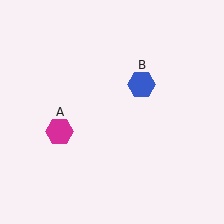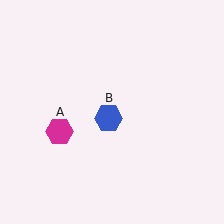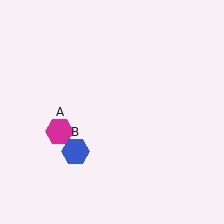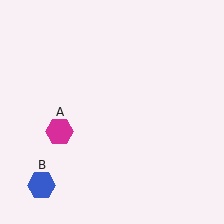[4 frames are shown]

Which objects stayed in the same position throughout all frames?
Magenta hexagon (object A) remained stationary.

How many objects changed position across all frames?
1 object changed position: blue hexagon (object B).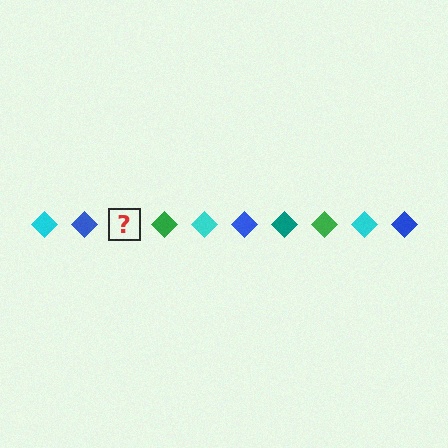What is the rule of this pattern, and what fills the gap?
The rule is that the pattern cycles through cyan, blue, teal, green diamonds. The gap should be filled with a teal diamond.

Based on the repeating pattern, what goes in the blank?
The blank should be a teal diamond.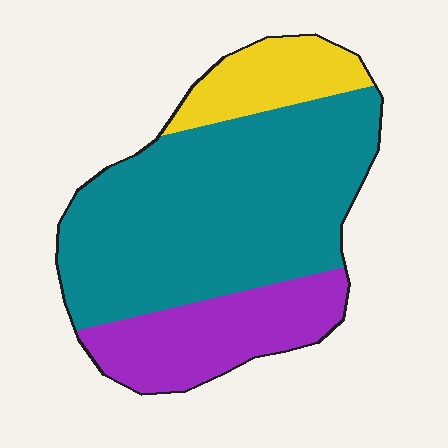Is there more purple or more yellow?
Purple.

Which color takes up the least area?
Yellow, at roughly 15%.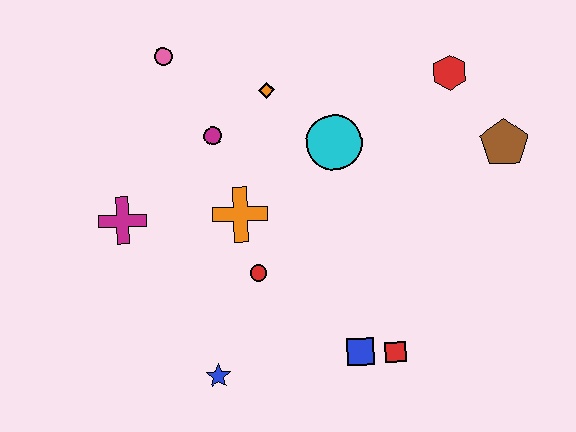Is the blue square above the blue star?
Yes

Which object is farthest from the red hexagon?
The blue star is farthest from the red hexagon.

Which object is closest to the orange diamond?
The magenta circle is closest to the orange diamond.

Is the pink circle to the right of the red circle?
No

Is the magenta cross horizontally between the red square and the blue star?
No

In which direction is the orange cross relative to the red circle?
The orange cross is above the red circle.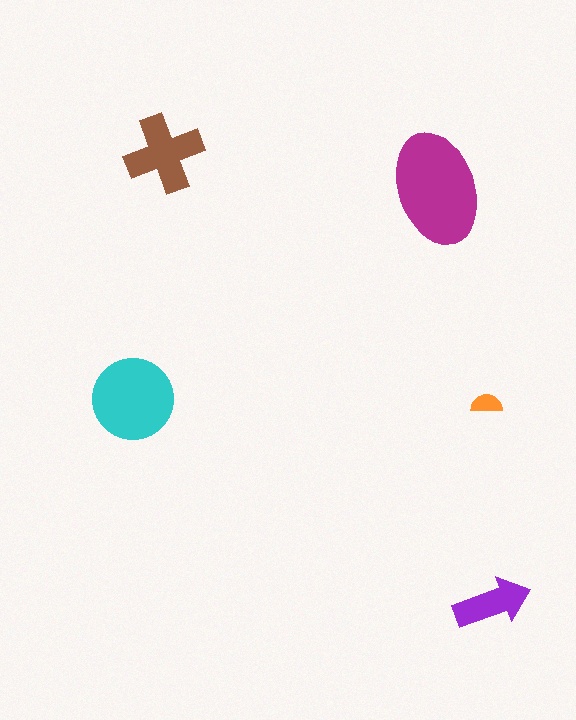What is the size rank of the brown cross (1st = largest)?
3rd.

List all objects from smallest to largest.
The orange semicircle, the purple arrow, the brown cross, the cyan circle, the magenta ellipse.